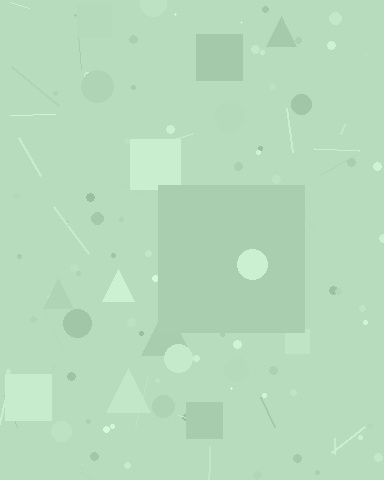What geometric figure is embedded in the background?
A square is embedded in the background.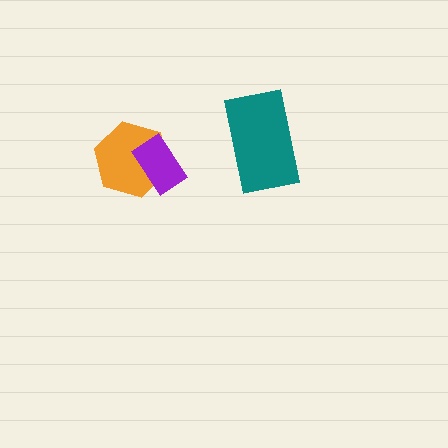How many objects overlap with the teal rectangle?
0 objects overlap with the teal rectangle.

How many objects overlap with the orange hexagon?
1 object overlaps with the orange hexagon.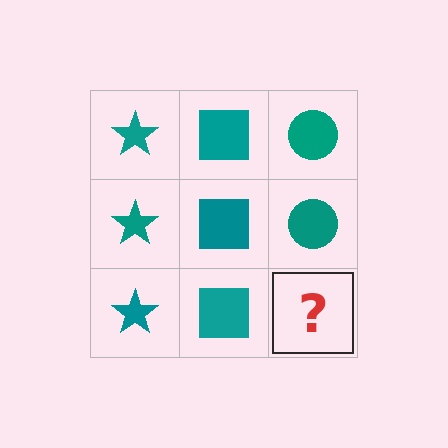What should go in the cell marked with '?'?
The missing cell should contain a teal circle.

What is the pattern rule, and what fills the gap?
The rule is that each column has a consistent shape. The gap should be filled with a teal circle.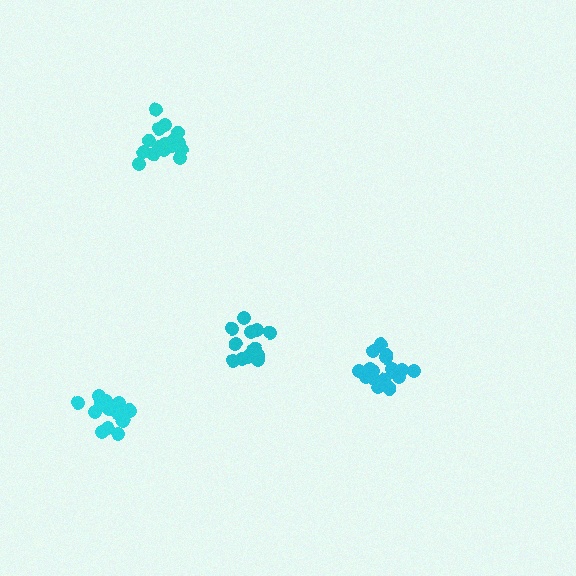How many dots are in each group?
Group 1: 16 dots, Group 2: 20 dots, Group 3: 16 dots, Group 4: 19 dots (71 total).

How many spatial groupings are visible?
There are 4 spatial groupings.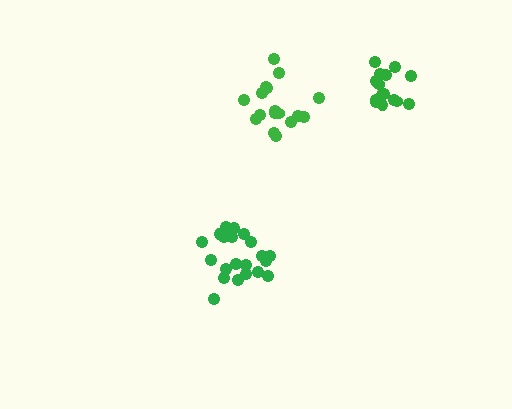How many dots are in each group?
Group 1: 15 dots, Group 2: 17 dots, Group 3: 21 dots (53 total).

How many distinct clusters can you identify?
There are 3 distinct clusters.